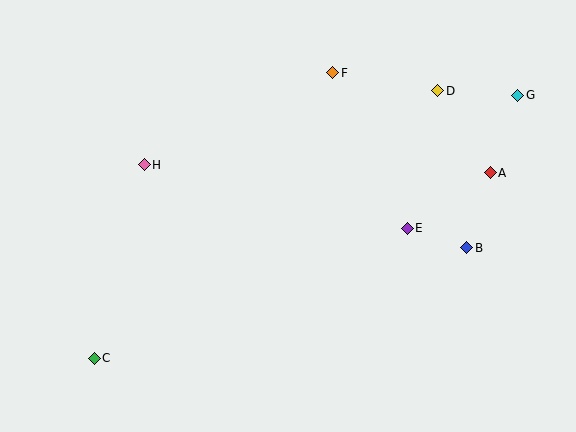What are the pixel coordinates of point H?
Point H is at (144, 165).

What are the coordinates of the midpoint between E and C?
The midpoint between E and C is at (251, 293).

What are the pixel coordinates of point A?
Point A is at (490, 173).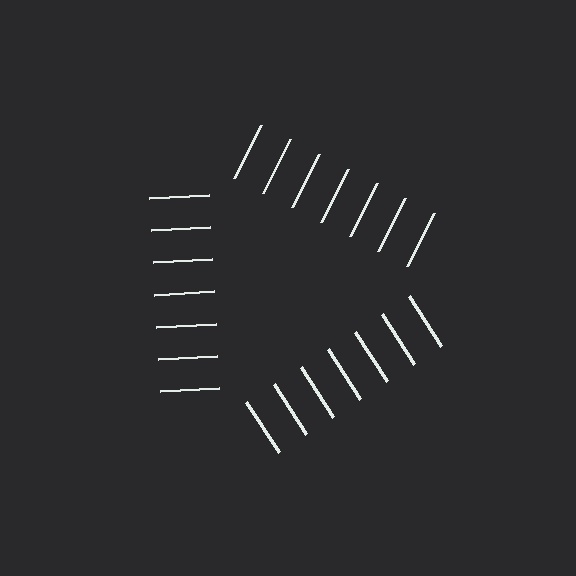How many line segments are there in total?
21 — 7 along each of the 3 edges.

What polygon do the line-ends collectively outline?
An illusory triangle — the line segments terminate on its edges but no continuous stroke is drawn.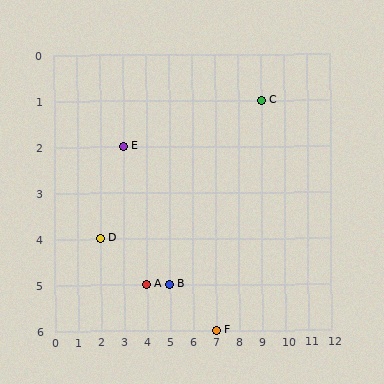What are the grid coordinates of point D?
Point D is at grid coordinates (2, 4).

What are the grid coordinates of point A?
Point A is at grid coordinates (4, 5).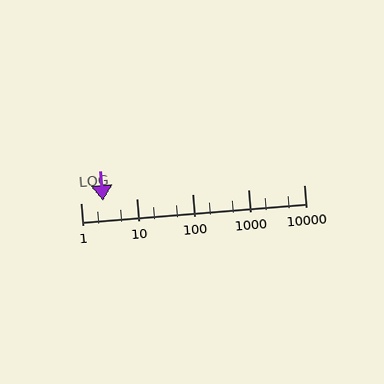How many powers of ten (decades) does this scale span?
The scale spans 4 decades, from 1 to 10000.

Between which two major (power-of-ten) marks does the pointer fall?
The pointer is between 1 and 10.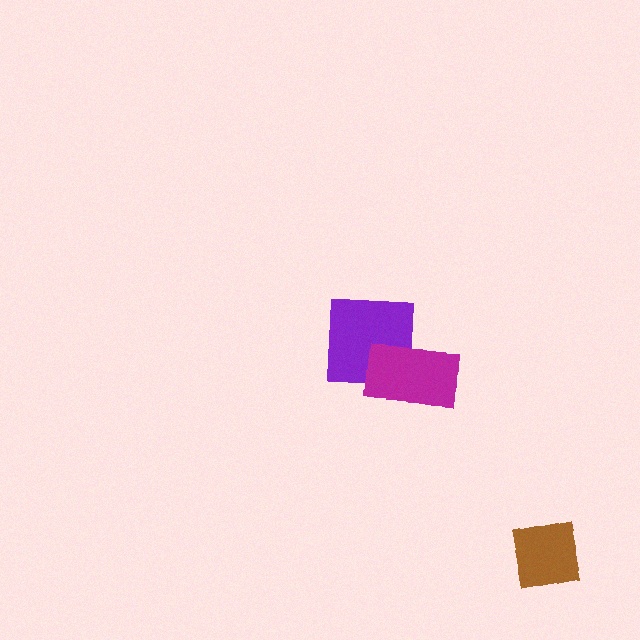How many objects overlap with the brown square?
0 objects overlap with the brown square.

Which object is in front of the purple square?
The magenta rectangle is in front of the purple square.